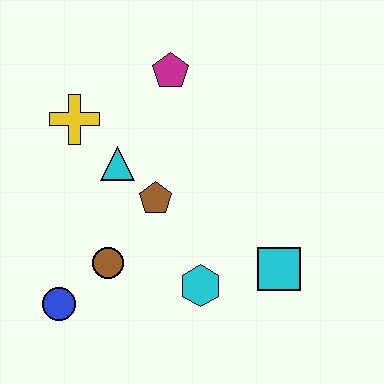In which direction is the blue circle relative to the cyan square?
The blue circle is to the left of the cyan square.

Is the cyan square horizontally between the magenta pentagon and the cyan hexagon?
No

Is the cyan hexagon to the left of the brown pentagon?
No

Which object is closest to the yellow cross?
The cyan triangle is closest to the yellow cross.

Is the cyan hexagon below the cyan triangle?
Yes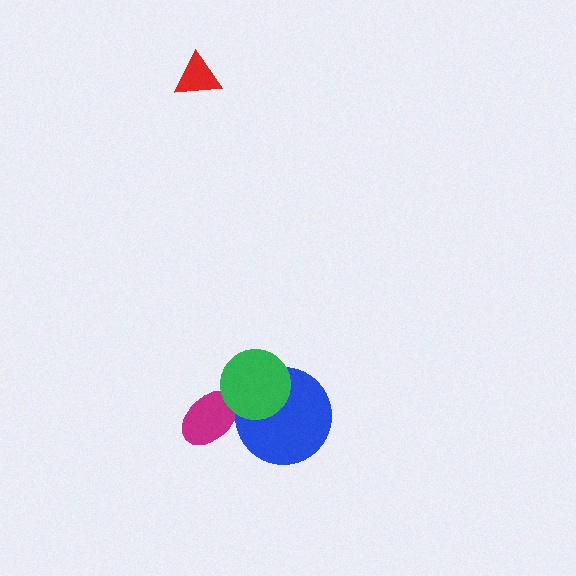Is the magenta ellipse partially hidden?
Yes, it is partially covered by another shape.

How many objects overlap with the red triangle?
0 objects overlap with the red triangle.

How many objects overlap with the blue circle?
1 object overlaps with the blue circle.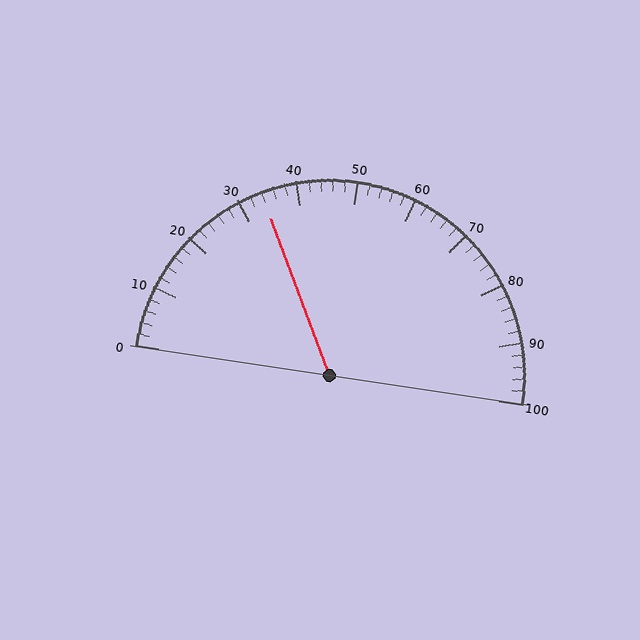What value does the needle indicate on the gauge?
The needle indicates approximately 34.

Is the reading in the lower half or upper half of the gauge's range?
The reading is in the lower half of the range (0 to 100).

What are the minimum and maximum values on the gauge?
The gauge ranges from 0 to 100.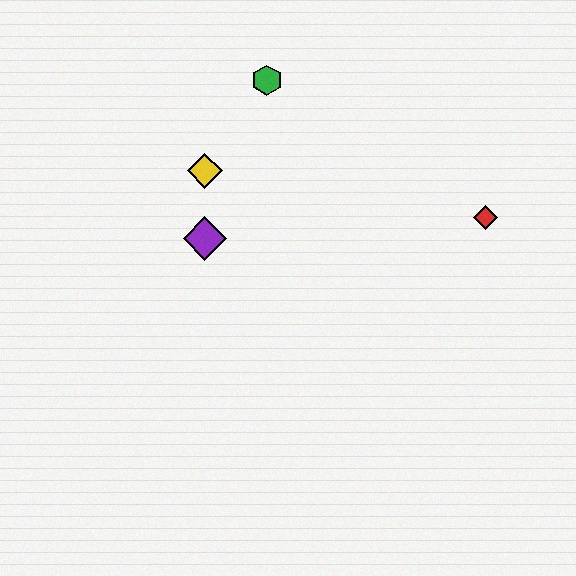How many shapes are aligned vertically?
3 shapes (the blue diamond, the yellow diamond, the purple diamond) are aligned vertically.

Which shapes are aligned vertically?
The blue diamond, the yellow diamond, the purple diamond are aligned vertically.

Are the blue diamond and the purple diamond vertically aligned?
Yes, both are at x≈205.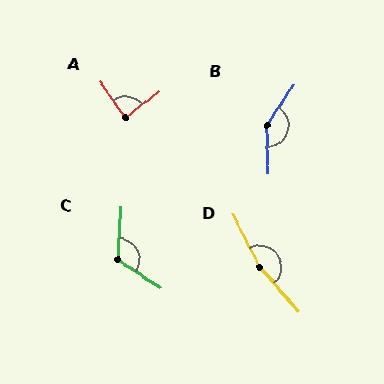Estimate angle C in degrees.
Approximately 120 degrees.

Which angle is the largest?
D, at approximately 166 degrees.